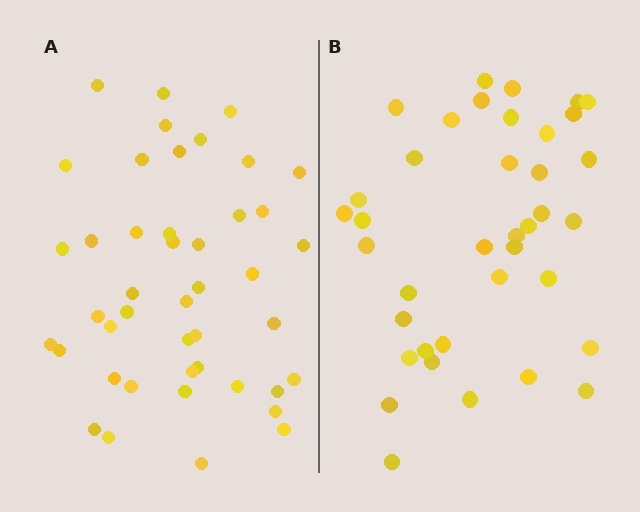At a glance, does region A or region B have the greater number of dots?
Region A (the left region) has more dots.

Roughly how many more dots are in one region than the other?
Region A has about 6 more dots than region B.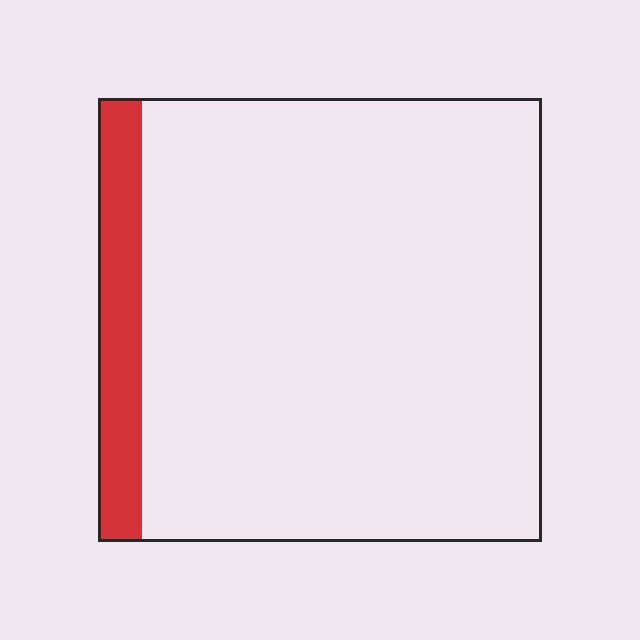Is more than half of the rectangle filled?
No.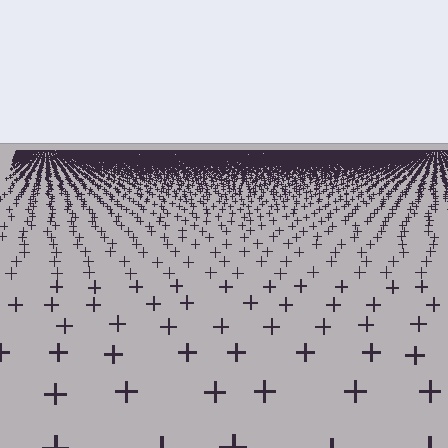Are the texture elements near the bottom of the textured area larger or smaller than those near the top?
Larger. Near the bottom, elements are closer to the viewer and appear at a bigger on-screen size.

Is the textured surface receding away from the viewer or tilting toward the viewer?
The surface is receding away from the viewer. Texture elements get smaller and denser toward the top.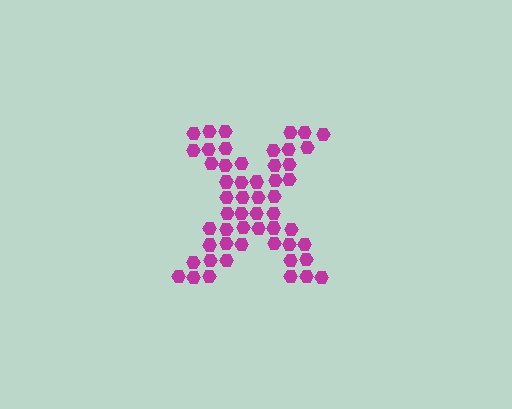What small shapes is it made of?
It is made of small hexagons.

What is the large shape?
The large shape is the letter X.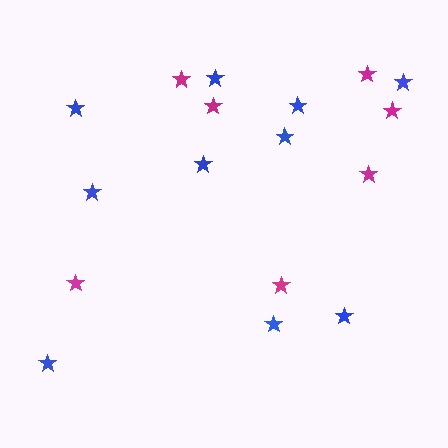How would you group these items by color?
There are 2 groups: one group of magenta stars (7) and one group of blue stars (10).